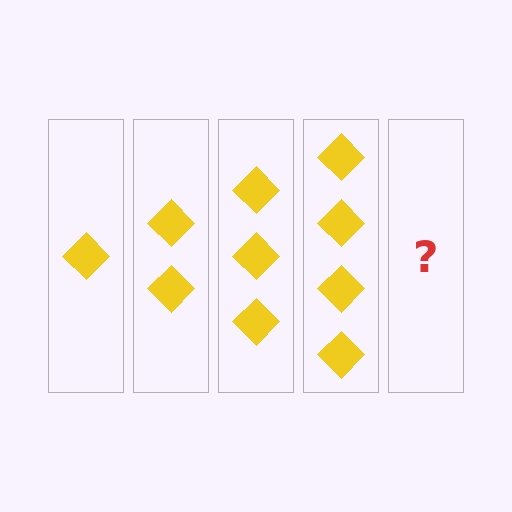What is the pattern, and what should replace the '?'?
The pattern is that each step adds one more diamond. The '?' should be 5 diamonds.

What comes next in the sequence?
The next element should be 5 diamonds.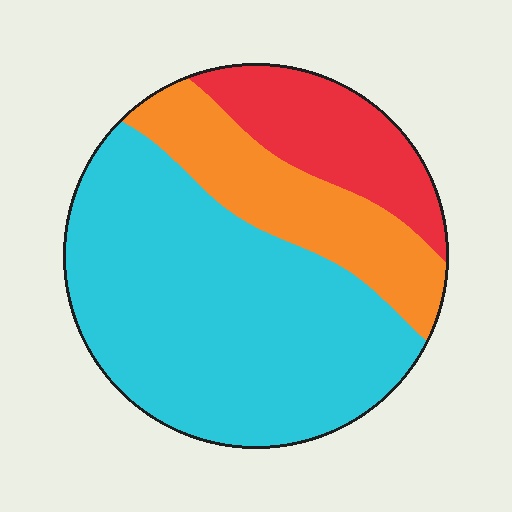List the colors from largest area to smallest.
From largest to smallest: cyan, orange, red.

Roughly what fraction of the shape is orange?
Orange takes up about one fifth (1/5) of the shape.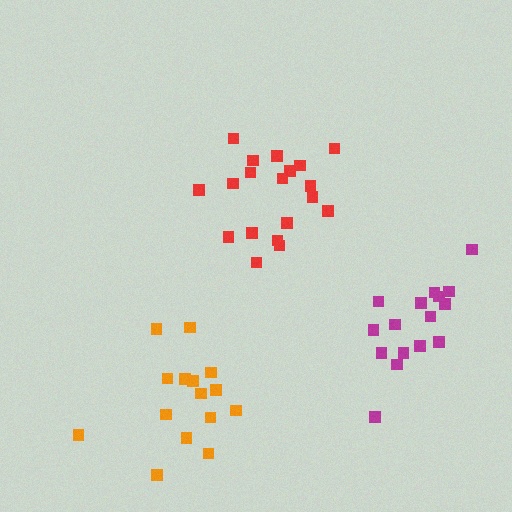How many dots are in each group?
Group 1: 15 dots, Group 2: 19 dots, Group 3: 16 dots (50 total).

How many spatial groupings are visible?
There are 3 spatial groupings.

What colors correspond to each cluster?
The clusters are colored: orange, red, magenta.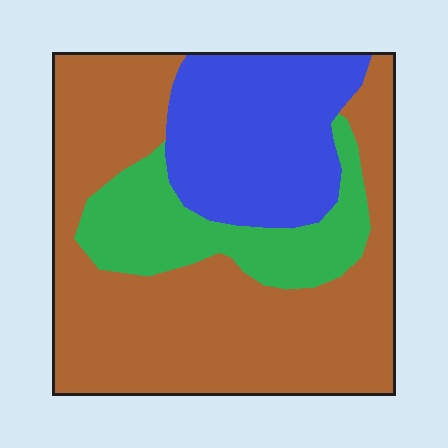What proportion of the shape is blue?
Blue covers 25% of the shape.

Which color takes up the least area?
Green, at roughly 20%.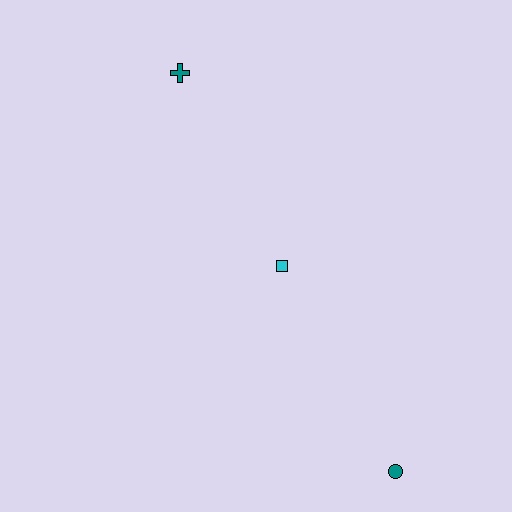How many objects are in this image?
There are 3 objects.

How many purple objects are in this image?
There are no purple objects.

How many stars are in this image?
There are no stars.